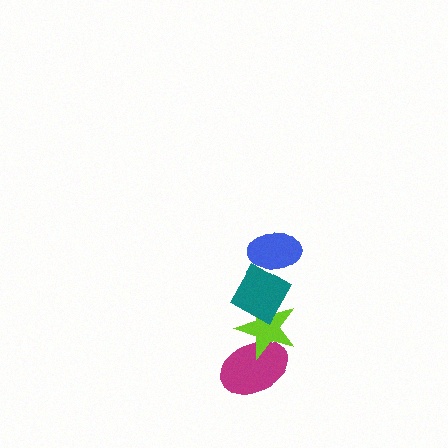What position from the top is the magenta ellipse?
The magenta ellipse is 4th from the top.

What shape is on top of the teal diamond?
The blue ellipse is on top of the teal diamond.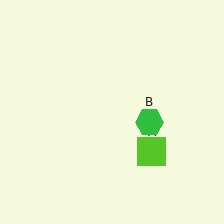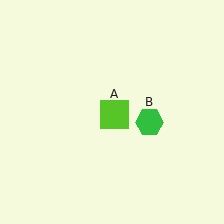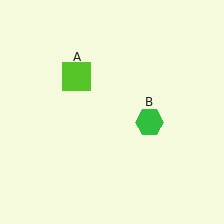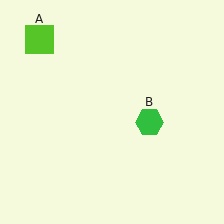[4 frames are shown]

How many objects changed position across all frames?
1 object changed position: lime square (object A).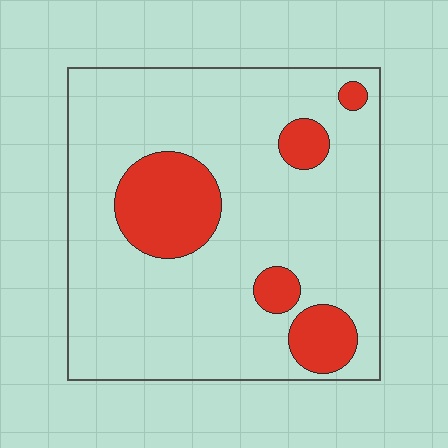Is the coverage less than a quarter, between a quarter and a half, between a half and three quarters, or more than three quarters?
Less than a quarter.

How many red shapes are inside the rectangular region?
5.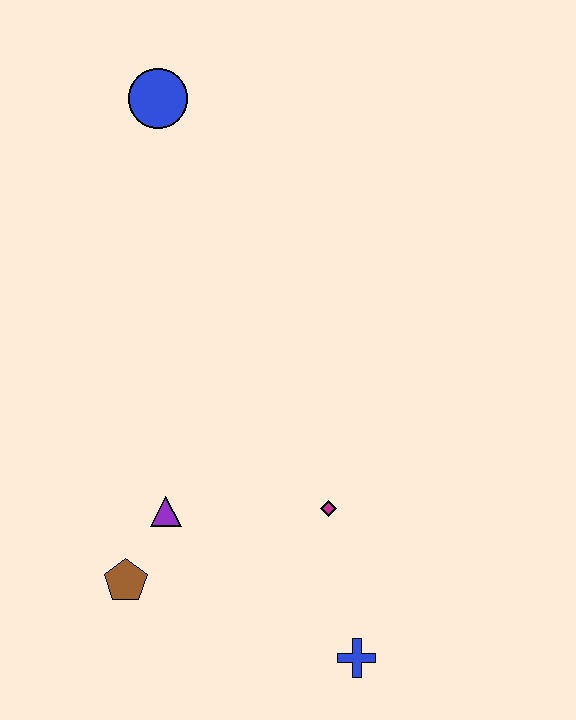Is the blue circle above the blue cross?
Yes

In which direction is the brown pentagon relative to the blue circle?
The brown pentagon is below the blue circle.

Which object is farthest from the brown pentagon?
The blue circle is farthest from the brown pentagon.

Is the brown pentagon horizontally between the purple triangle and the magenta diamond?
No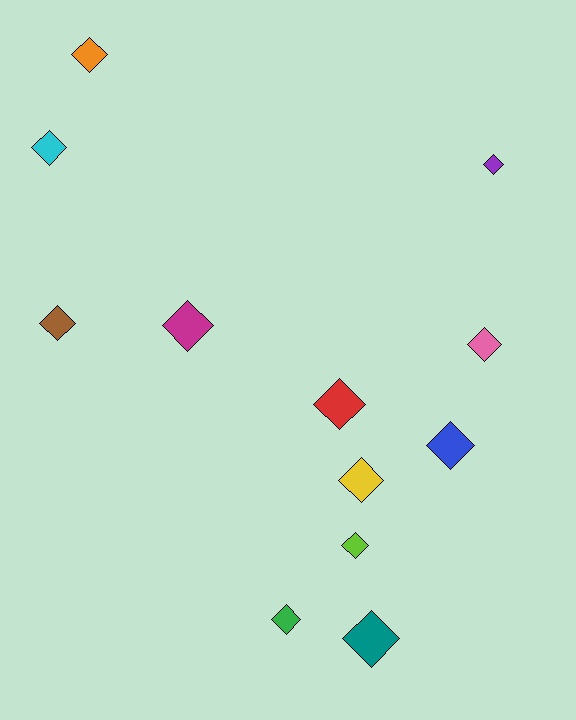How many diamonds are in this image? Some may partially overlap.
There are 12 diamonds.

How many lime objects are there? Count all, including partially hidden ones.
There is 1 lime object.